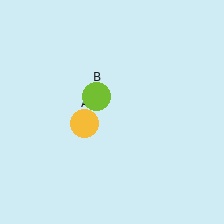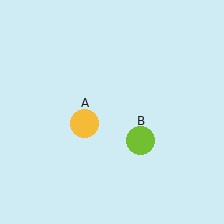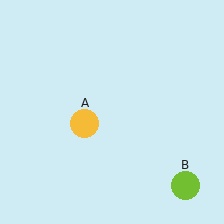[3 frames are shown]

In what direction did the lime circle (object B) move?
The lime circle (object B) moved down and to the right.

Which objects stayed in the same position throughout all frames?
Yellow circle (object A) remained stationary.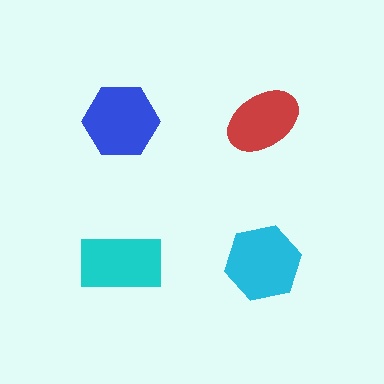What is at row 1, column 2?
A red ellipse.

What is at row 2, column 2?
A cyan hexagon.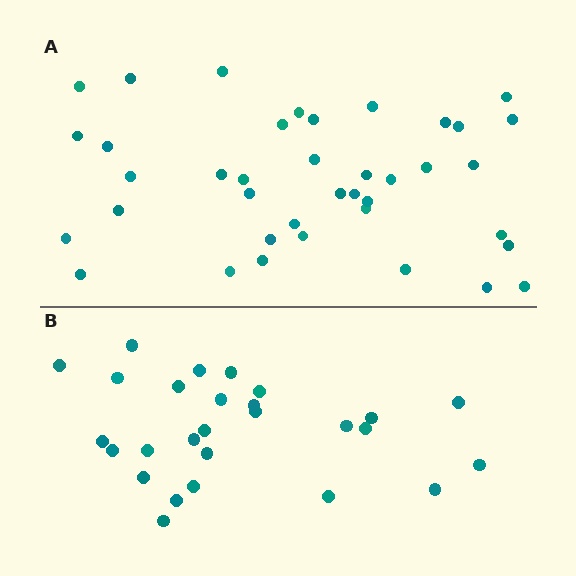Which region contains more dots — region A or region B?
Region A (the top region) has more dots.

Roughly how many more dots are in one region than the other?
Region A has roughly 12 or so more dots than region B.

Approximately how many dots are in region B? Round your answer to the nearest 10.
About 30 dots. (The exact count is 27, which rounds to 30.)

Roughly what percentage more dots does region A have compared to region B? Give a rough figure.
About 45% more.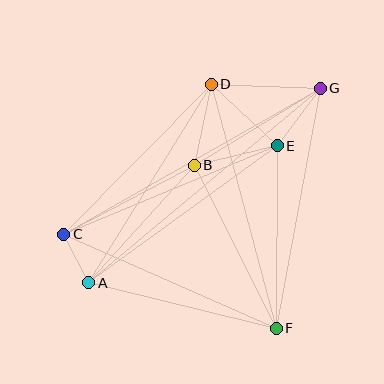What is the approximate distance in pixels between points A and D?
The distance between A and D is approximately 233 pixels.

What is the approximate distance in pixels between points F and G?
The distance between F and G is approximately 244 pixels.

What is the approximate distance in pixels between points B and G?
The distance between B and G is approximately 147 pixels.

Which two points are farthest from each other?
Points A and G are farthest from each other.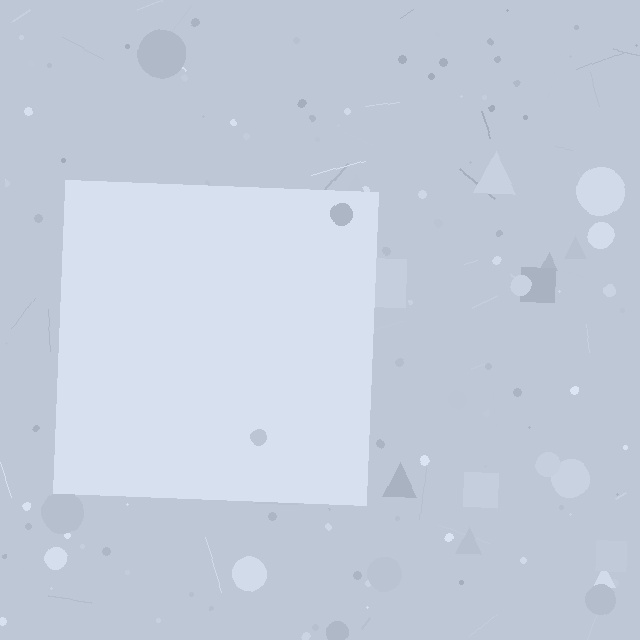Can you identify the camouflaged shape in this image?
The camouflaged shape is a square.